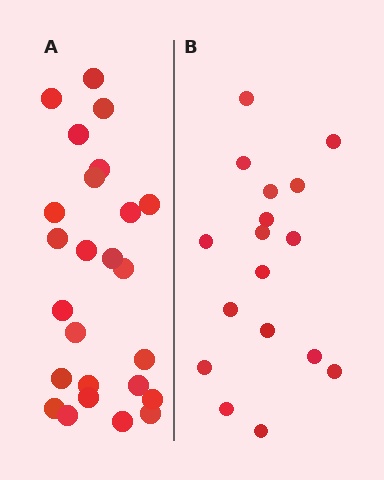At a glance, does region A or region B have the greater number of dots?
Region A (the left region) has more dots.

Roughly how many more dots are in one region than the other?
Region A has roughly 8 or so more dots than region B.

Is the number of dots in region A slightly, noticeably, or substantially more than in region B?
Region A has substantially more. The ratio is roughly 1.5 to 1.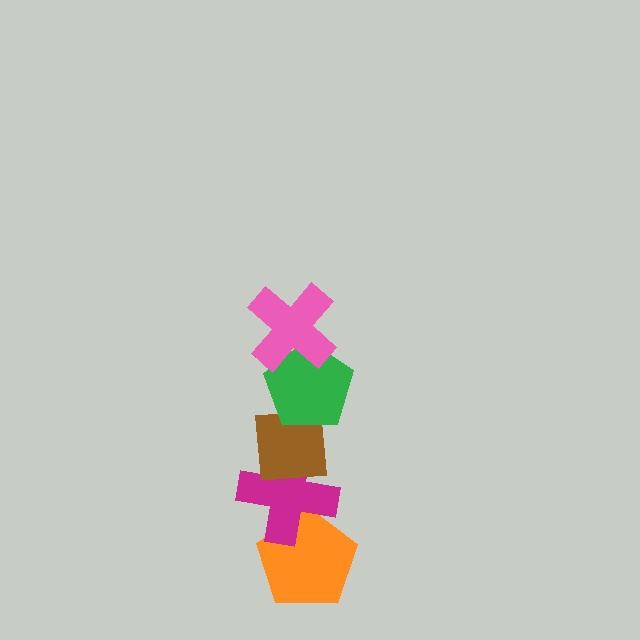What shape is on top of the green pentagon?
The pink cross is on top of the green pentagon.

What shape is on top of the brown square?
The green pentagon is on top of the brown square.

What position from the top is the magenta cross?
The magenta cross is 4th from the top.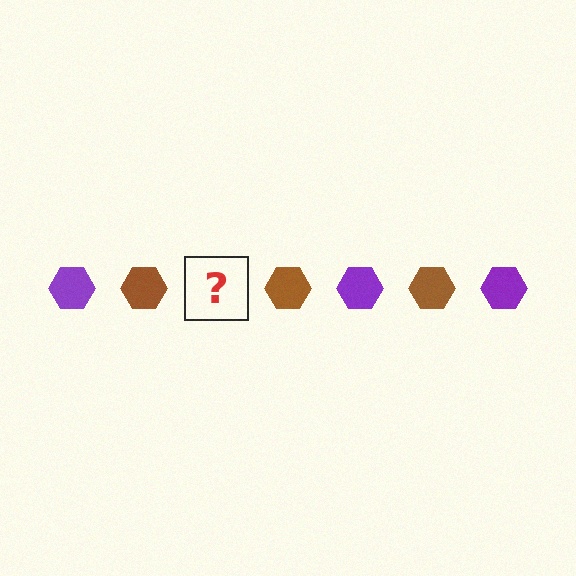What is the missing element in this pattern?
The missing element is a purple hexagon.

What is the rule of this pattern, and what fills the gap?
The rule is that the pattern cycles through purple, brown hexagons. The gap should be filled with a purple hexagon.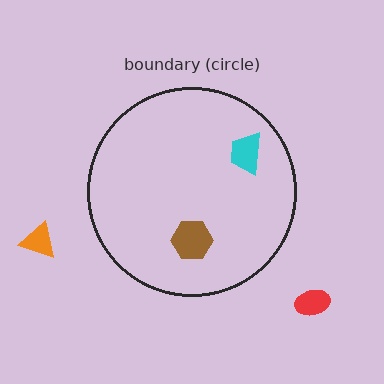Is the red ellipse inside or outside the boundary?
Outside.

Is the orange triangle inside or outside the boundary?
Outside.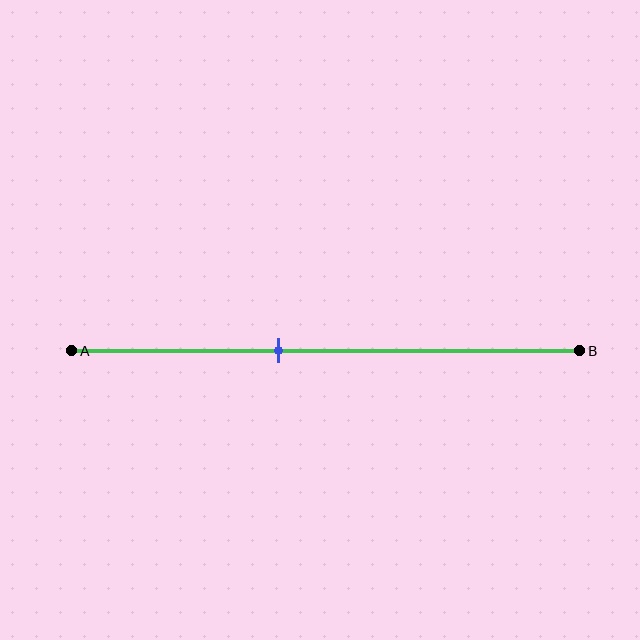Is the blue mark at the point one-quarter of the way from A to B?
No, the mark is at about 40% from A, not at the 25% one-quarter point.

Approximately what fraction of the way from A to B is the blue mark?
The blue mark is approximately 40% of the way from A to B.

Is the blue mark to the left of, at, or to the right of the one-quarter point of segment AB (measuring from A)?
The blue mark is to the right of the one-quarter point of segment AB.